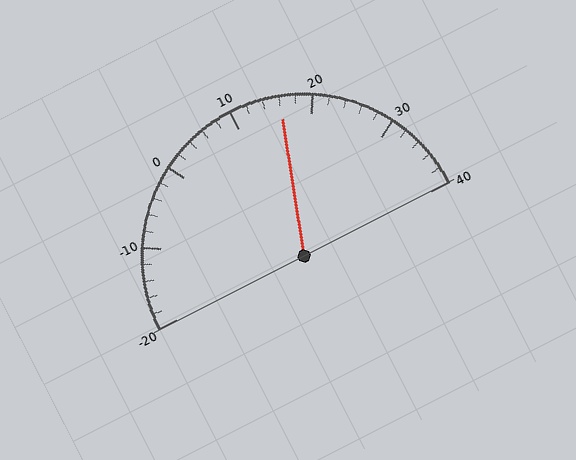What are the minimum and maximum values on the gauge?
The gauge ranges from -20 to 40.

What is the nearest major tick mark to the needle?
The nearest major tick mark is 20.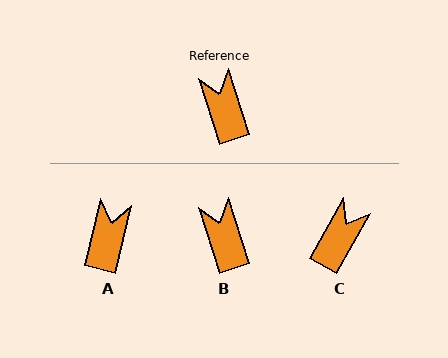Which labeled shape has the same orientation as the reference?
B.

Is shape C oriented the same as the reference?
No, it is off by about 47 degrees.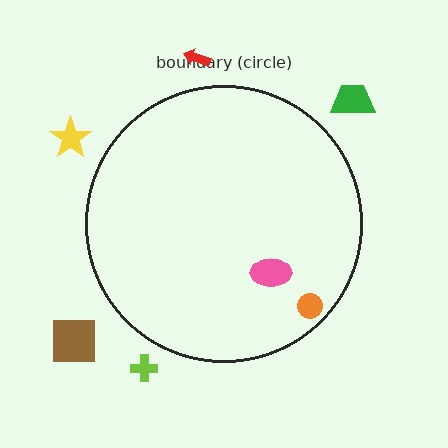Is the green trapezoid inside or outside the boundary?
Outside.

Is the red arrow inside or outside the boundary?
Outside.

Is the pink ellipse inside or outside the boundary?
Inside.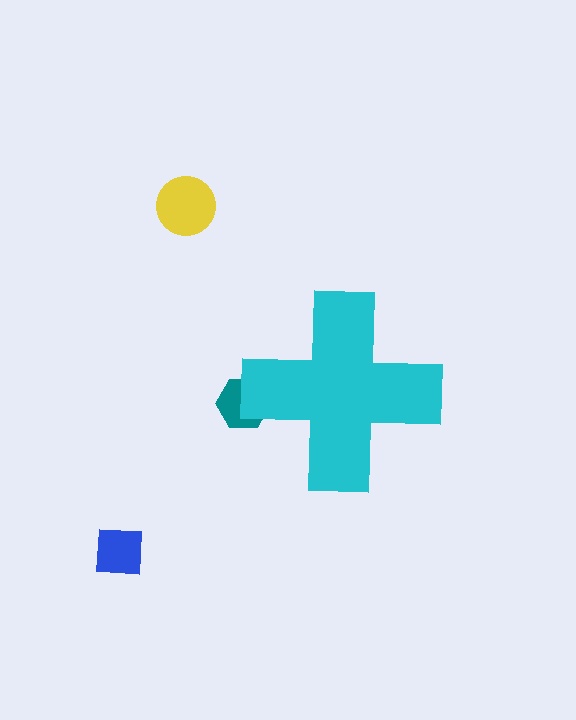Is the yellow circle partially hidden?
No, the yellow circle is fully visible.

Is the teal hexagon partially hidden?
Yes, the teal hexagon is partially hidden behind the cyan cross.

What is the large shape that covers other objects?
A cyan cross.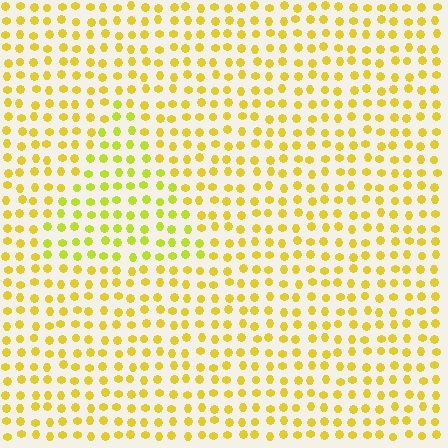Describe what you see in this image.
The image is filled with small yellow elements in a uniform arrangement. A triangle-shaped region is visible where the elements are tinted to a slightly different hue, forming a subtle color boundary.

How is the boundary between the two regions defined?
The boundary is defined purely by a slight shift in hue (about 21 degrees). Spacing, size, and orientation are identical on both sides.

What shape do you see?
I see a triangle.